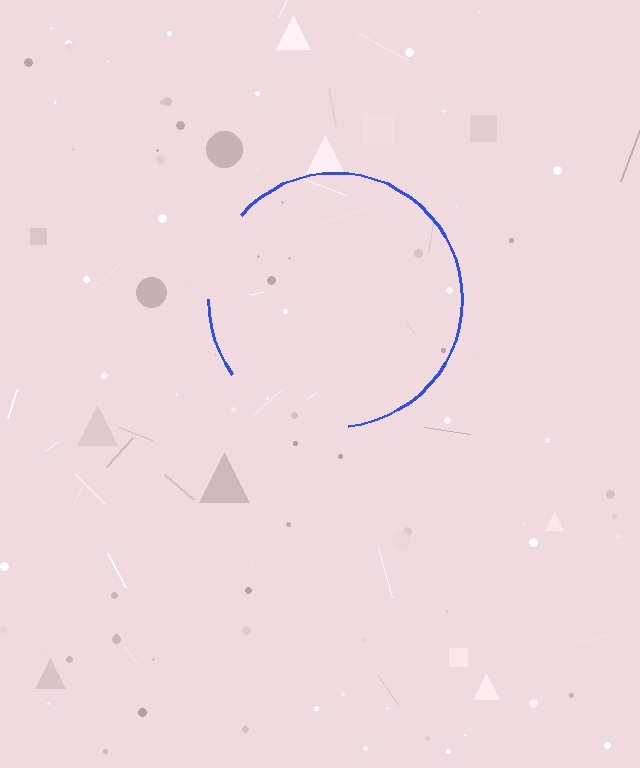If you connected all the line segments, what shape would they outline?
They would outline a circle.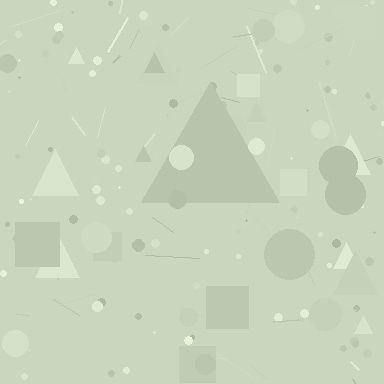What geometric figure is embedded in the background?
A triangle is embedded in the background.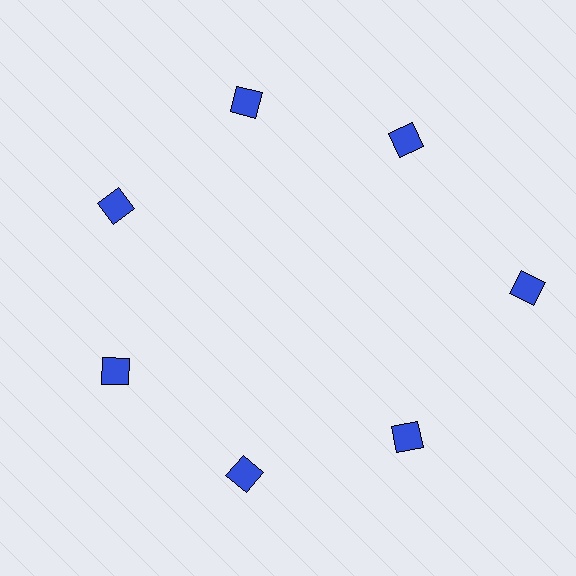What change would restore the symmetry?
The symmetry would be restored by moving it inward, back onto the ring so that all 7 diamonds sit at equal angles and equal distance from the center.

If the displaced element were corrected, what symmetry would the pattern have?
It would have 7-fold rotational symmetry — the pattern would map onto itself every 51 degrees.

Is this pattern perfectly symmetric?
No. The 7 blue diamonds are arranged in a ring, but one element near the 3 o'clock position is pushed outward from the center, breaking the 7-fold rotational symmetry.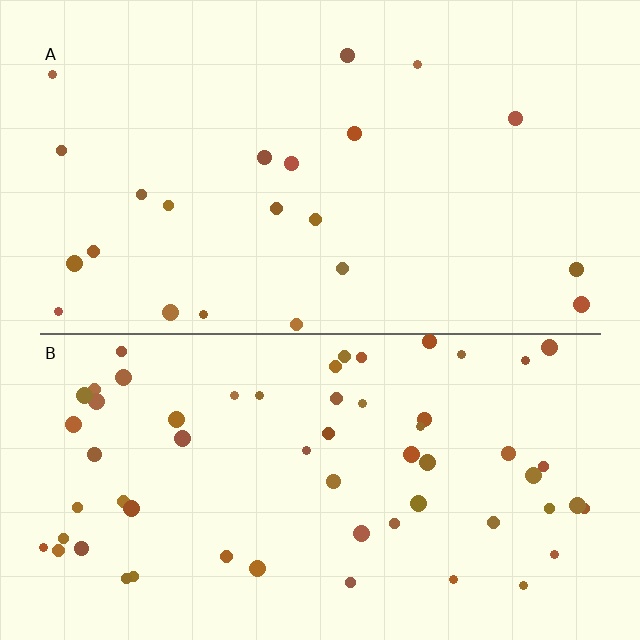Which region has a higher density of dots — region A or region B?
B (the bottom).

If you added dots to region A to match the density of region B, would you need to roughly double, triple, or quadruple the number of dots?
Approximately triple.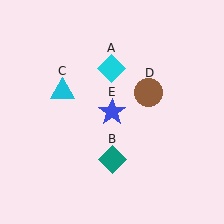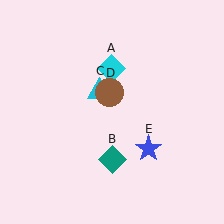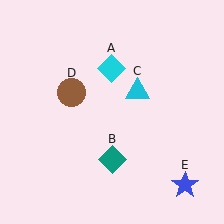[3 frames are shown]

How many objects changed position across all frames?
3 objects changed position: cyan triangle (object C), brown circle (object D), blue star (object E).